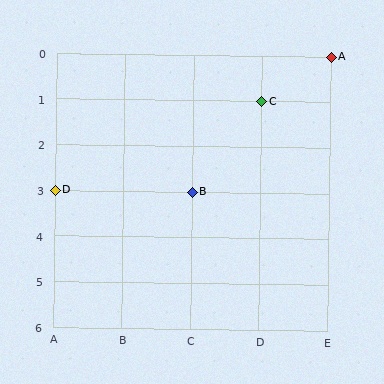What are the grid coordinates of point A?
Point A is at grid coordinates (E, 0).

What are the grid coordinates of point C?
Point C is at grid coordinates (D, 1).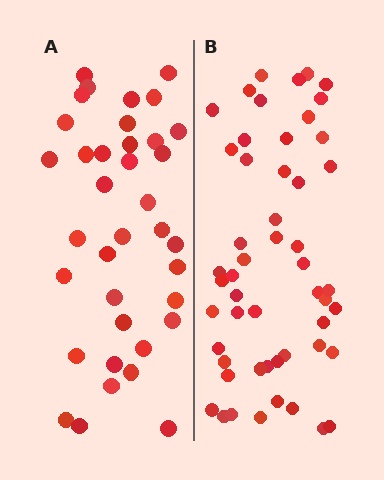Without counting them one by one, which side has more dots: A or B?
Region B (the right region) has more dots.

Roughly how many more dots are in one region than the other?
Region B has approximately 15 more dots than region A.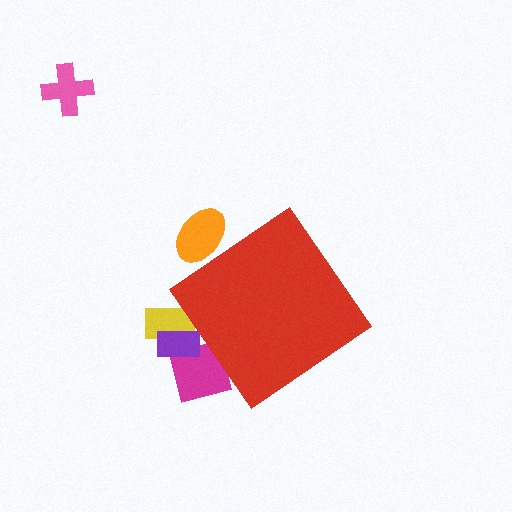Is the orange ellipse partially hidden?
Yes, the orange ellipse is partially hidden behind the red diamond.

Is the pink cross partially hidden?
No, the pink cross is fully visible.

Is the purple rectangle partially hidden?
Yes, the purple rectangle is partially hidden behind the red diamond.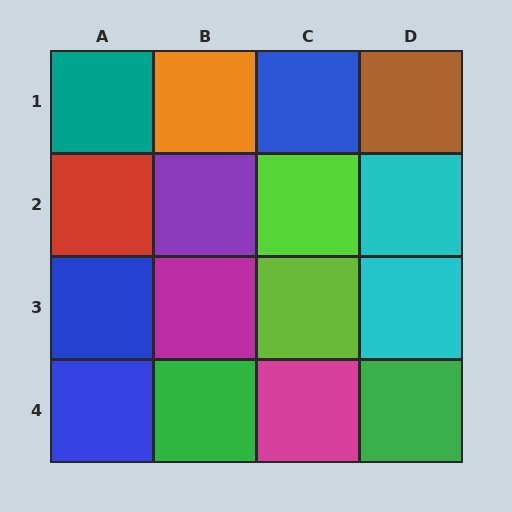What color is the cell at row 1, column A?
Teal.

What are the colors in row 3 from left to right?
Blue, magenta, lime, cyan.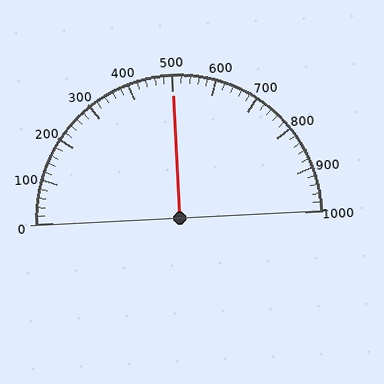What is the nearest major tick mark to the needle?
The nearest major tick mark is 500.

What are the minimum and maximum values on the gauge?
The gauge ranges from 0 to 1000.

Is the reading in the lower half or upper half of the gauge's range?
The reading is in the upper half of the range (0 to 1000).